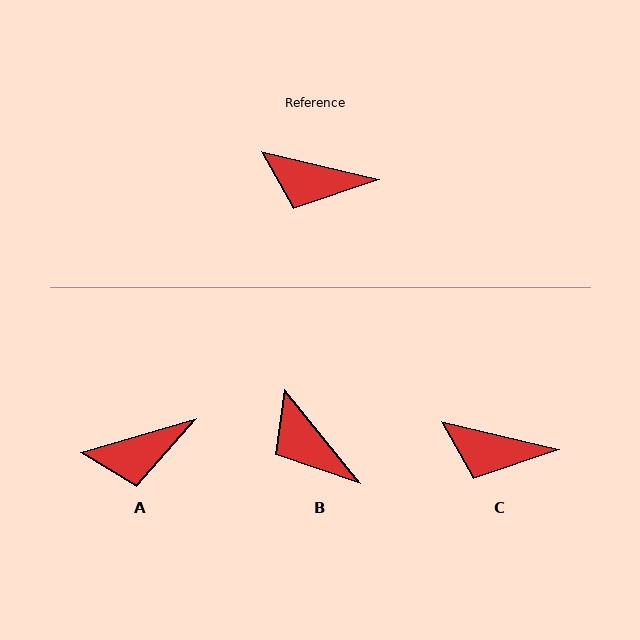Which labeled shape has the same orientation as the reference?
C.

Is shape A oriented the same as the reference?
No, it is off by about 30 degrees.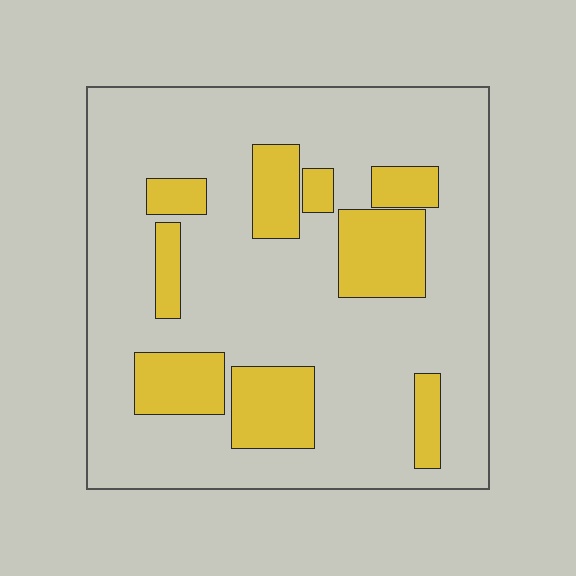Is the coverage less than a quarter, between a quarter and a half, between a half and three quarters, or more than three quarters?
Less than a quarter.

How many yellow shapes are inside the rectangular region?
9.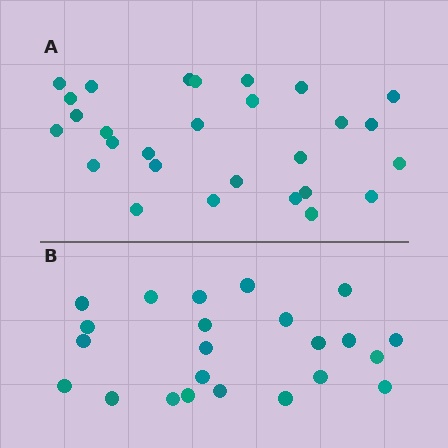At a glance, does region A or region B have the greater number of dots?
Region A (the top region) has more dots.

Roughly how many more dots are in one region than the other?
Region A has about 5 more dots than region B.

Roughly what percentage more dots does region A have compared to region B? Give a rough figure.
About 20% more.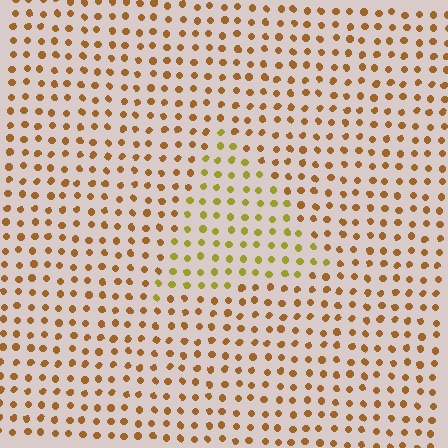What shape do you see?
I see a triangle.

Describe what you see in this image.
The image is filled with small brown elements in a uniform arrangement. A triangle-shaped region is visible where the elements are tinted to a slightly different hue, forming a subtle color boundary.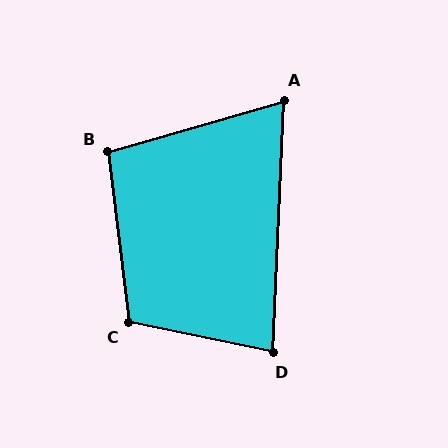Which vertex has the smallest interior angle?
A, at approximately 71 degrees.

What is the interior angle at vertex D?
Approximately 81 degrees (acute).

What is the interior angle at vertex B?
Approximately 99 degrees (obtuse).